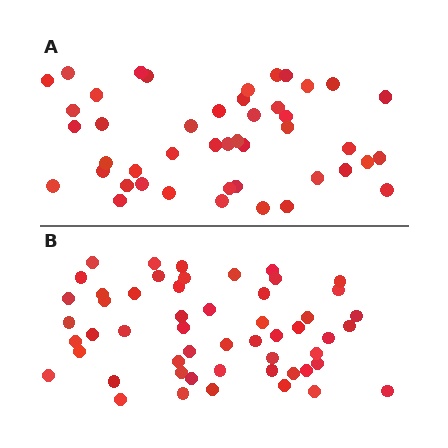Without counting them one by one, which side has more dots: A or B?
Region B (the bottom region) has more dots.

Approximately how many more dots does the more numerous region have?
Region B has roughly 8 or so more dots than region A.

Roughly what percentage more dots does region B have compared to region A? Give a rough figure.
About 20% more.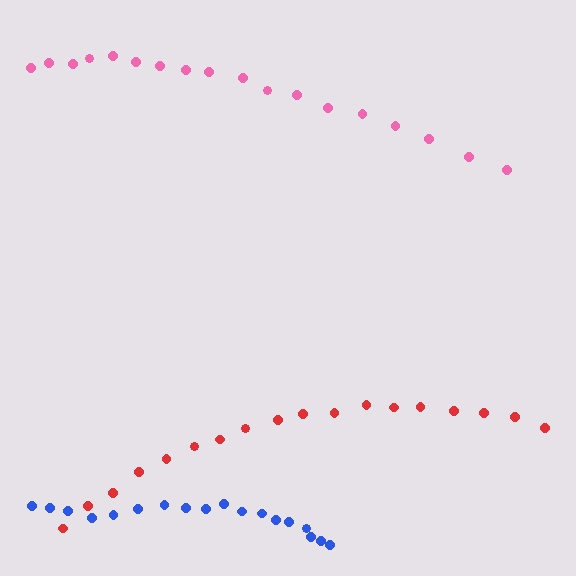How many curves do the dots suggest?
There are 3 distinct paths.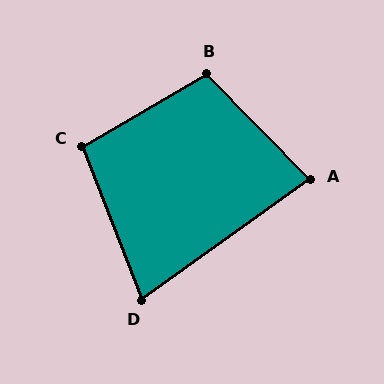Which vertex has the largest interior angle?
B, at approximately 104 degrees.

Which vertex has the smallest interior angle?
D, at approximately 76 degrees.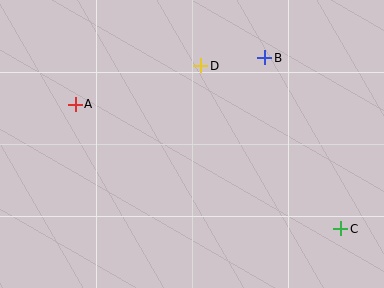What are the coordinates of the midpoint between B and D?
The midpoint between B and D is at (233, 62).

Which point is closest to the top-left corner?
Point A is closest to the top-left corner.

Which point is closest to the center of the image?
Point D at (201, 66) is closest to the center.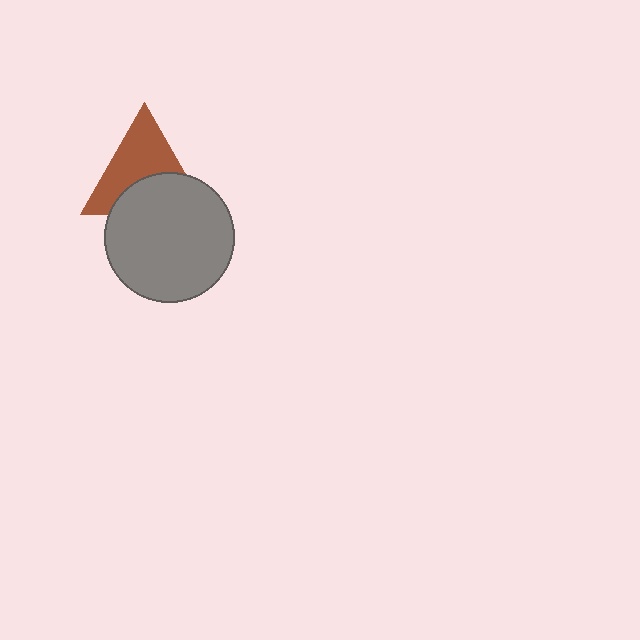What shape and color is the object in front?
The object in front is a gray circle.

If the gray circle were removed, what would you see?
You would see the complete brown triangle.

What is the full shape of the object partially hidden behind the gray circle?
The partially hidden object is a brown triangle.